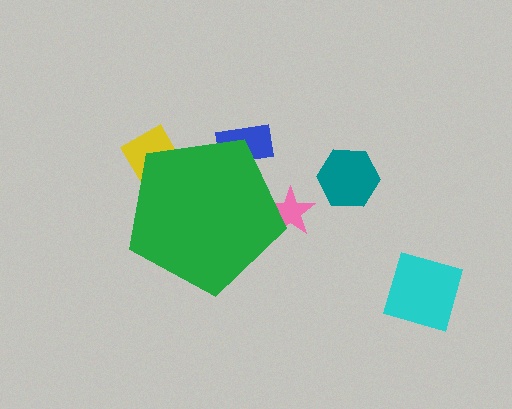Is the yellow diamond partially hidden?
Yes, the yellow diamond is partially hidden behind the green pentagon.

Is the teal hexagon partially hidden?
No, the teal hexagon is fully visible.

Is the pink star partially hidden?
Yes, the pink star is partially hidden behind the green pentagon.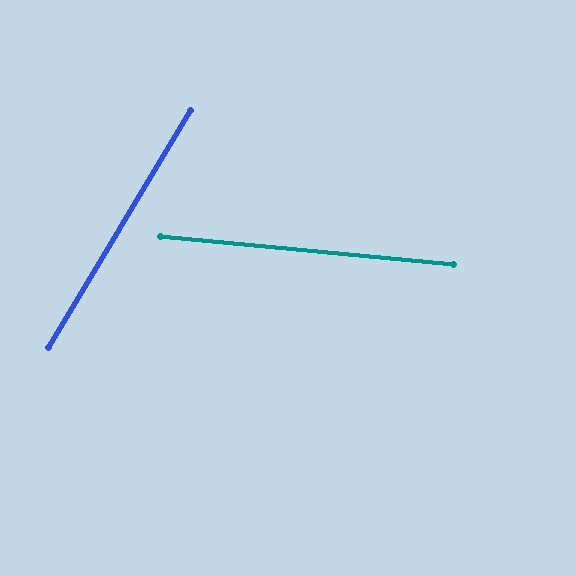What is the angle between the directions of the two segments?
Approximately 64 degrees.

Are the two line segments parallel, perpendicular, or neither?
Neither parallel nor perpendicular — they differ by about 64°.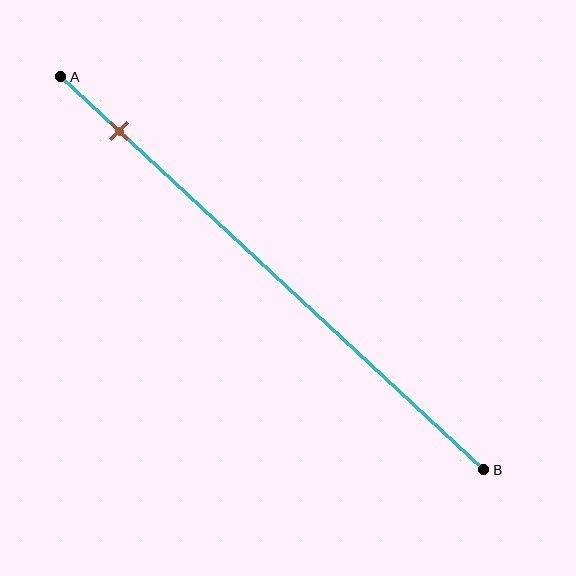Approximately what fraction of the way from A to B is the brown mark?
The brown mark is approximately 15% of the way from A to B.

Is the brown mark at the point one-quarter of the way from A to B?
No, the mark is at about 15% from A, not at the 25% one-quarter point.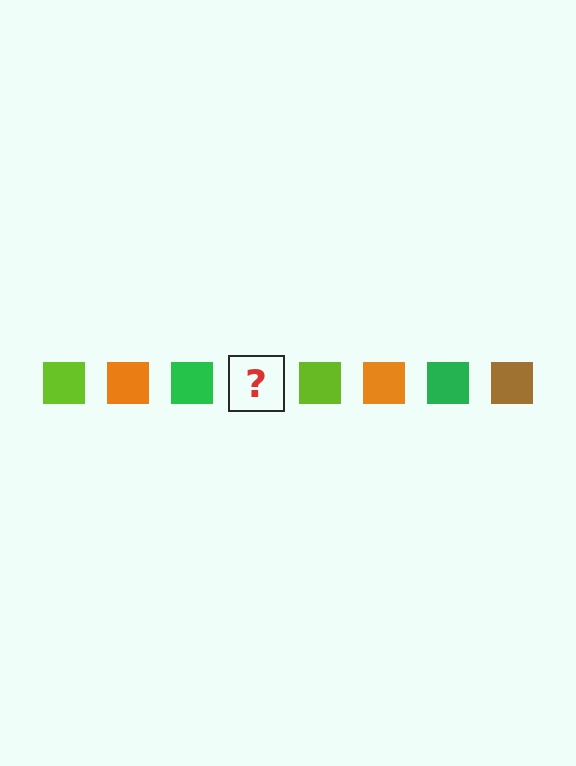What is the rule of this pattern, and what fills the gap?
The rule is that the pattern cycles through lime, orange, green, brown squares. The gap should be filled with a brown square.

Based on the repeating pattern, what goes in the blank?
The blank should be a brown square.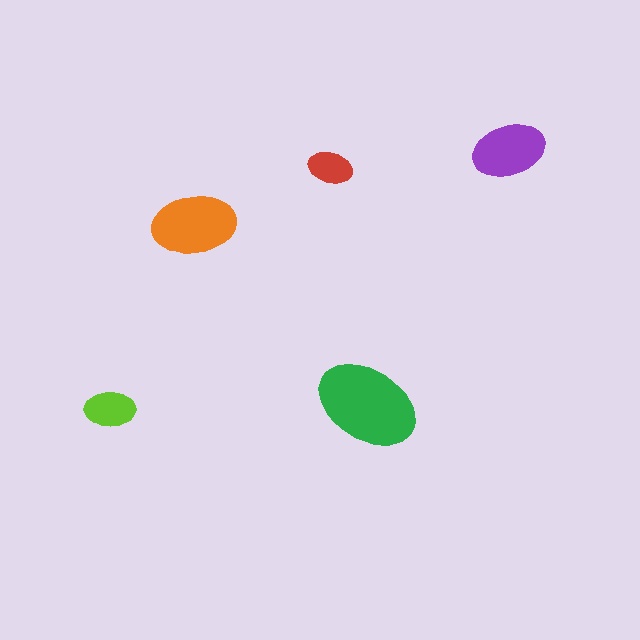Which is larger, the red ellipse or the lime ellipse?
The lime one.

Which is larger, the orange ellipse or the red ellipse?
The orange one.